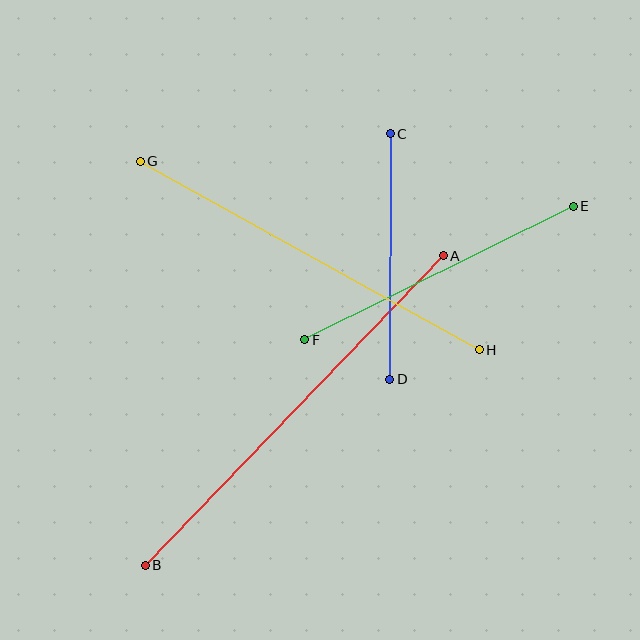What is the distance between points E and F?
The distance is approximately 300 pixels.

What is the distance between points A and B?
The distance is approximately 430 pixels.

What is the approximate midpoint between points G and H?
The midpoint is at approximately (310, 256) pixels.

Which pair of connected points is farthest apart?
Points A and B are farthest apart.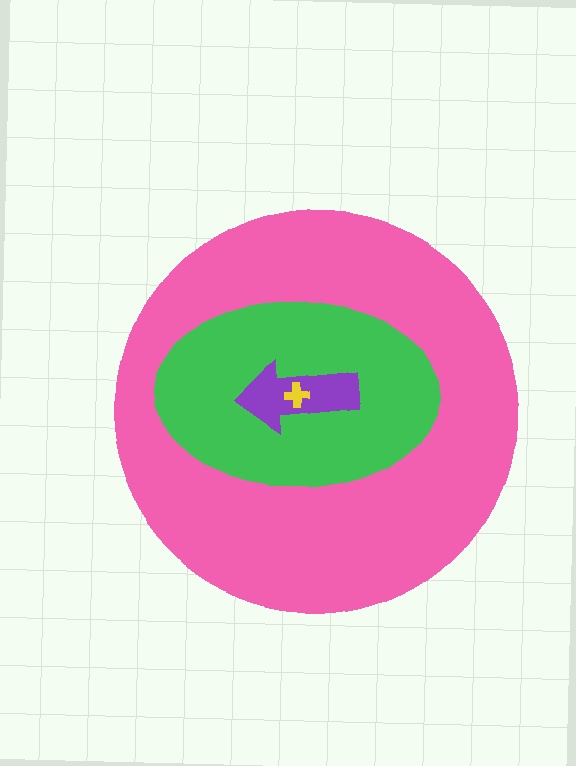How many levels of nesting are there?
4.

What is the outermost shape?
The pink circle.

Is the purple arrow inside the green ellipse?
Yes.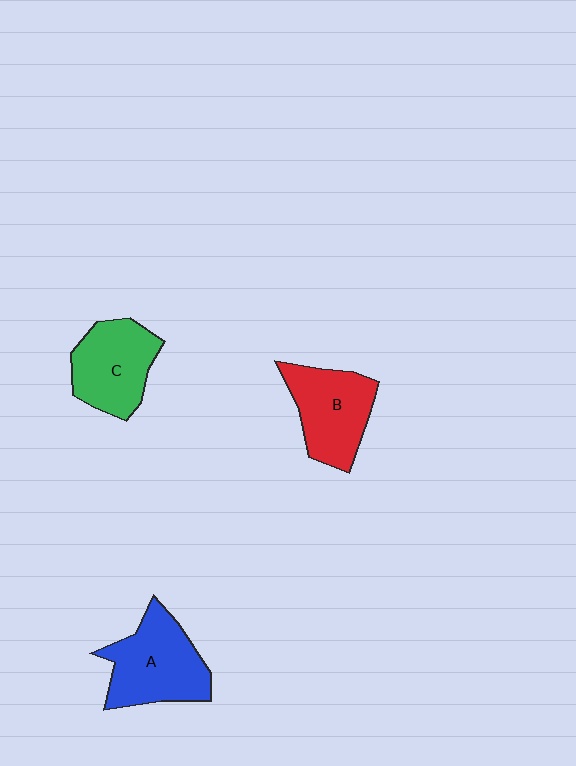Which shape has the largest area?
Shape A (blue).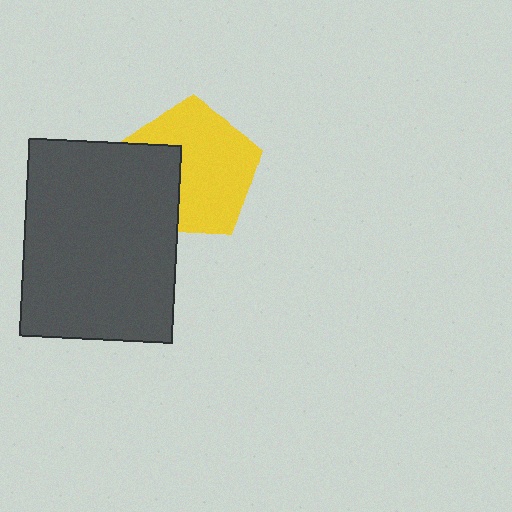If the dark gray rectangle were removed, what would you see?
You would see the complete yellow pentagon.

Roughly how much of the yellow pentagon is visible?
Most of it is visible (roughly 68%).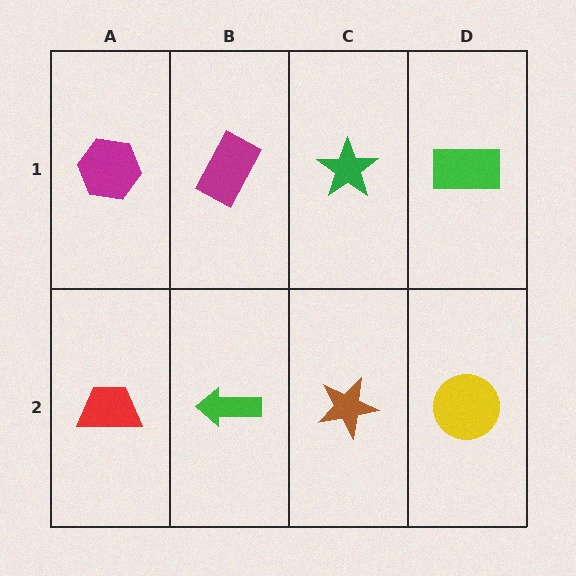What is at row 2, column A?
A red trapezoid.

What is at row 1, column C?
A green star.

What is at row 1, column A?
A magenta hexagon.